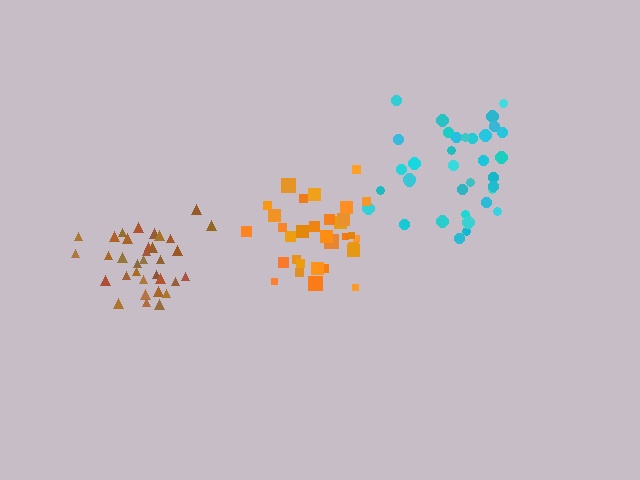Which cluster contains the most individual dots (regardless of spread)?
Cyan (35).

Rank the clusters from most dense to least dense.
brown, orange, cyan.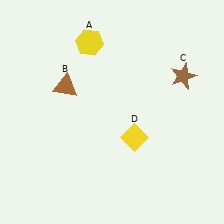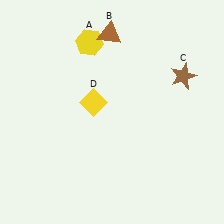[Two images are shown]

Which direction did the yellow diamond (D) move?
The yellow diamond (D) moved left.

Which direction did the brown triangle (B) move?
The brown triangle (B) moved up.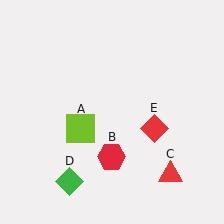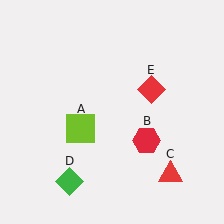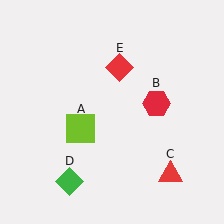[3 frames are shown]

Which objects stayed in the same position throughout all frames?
Lime square (object A) and red triangle (object C) and green diamond (object D) remained stationary.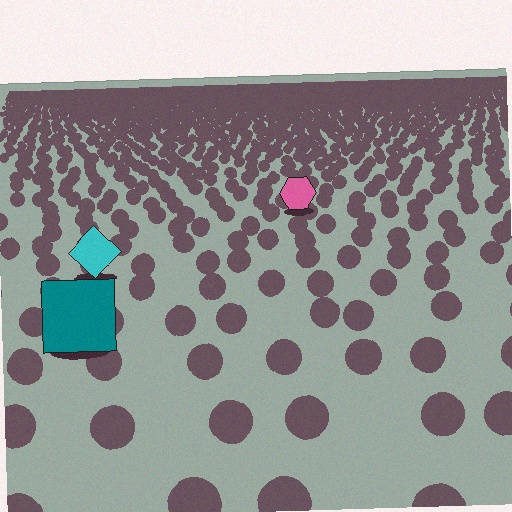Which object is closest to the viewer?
The teal square is closest. The texture marks near it are larger and more spread out.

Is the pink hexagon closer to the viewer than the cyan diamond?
No. The cyan diamond is closer — you can tell from the texture gradient: the ground texture is coarser near it.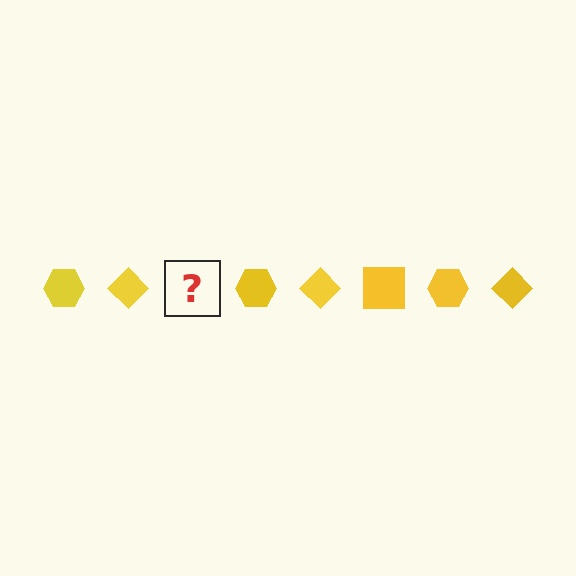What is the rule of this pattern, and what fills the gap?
The rule is that the pattern cycles through hexagon, diamond, square shapes in yellow. The gap should be filled with a yellow square.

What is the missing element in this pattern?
The missing element is a yellow square.